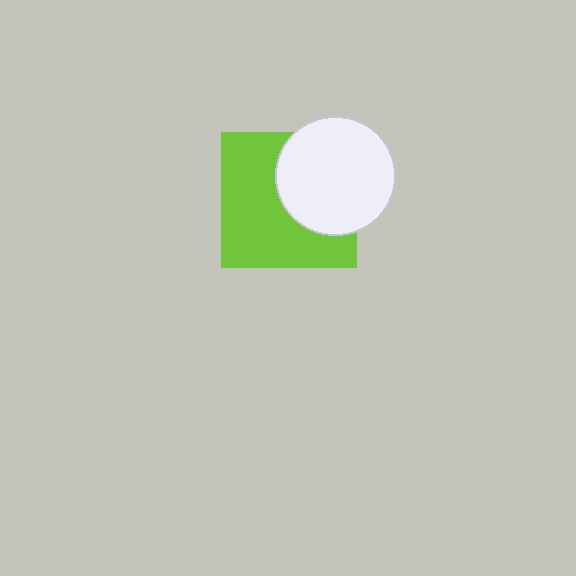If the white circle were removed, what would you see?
You would see the complete lime square.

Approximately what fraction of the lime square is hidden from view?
Roughly 41% of the lime square is hidden behind the white circle.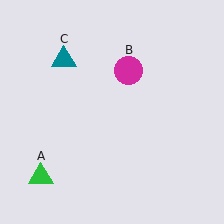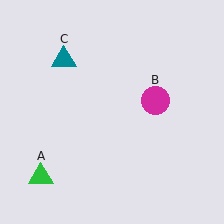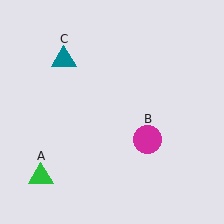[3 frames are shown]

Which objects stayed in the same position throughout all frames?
Green triangle (object A) and teal triangle (object C) remained stationary.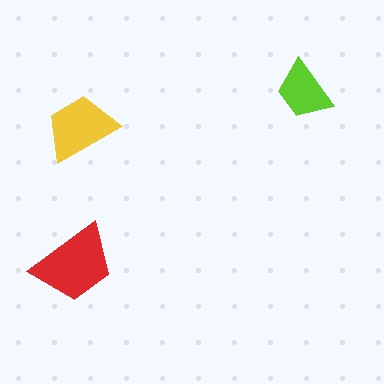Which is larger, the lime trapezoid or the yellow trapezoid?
The yellow one.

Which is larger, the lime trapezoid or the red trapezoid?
The red one.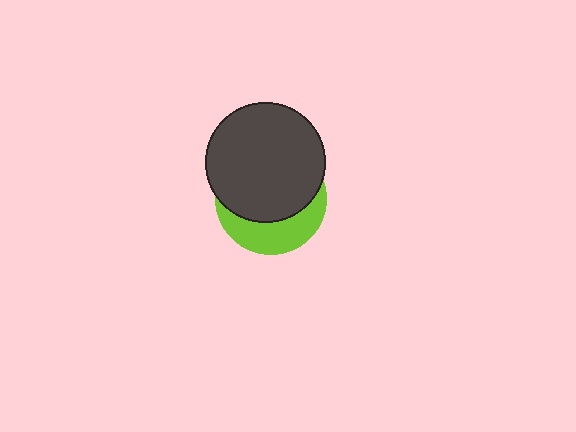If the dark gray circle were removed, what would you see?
You would see the complete lime circle.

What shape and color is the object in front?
The object in front is a dark gray circle.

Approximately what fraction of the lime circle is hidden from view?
Roughly 65% of the lime circle is hidden behind the dark gray circle.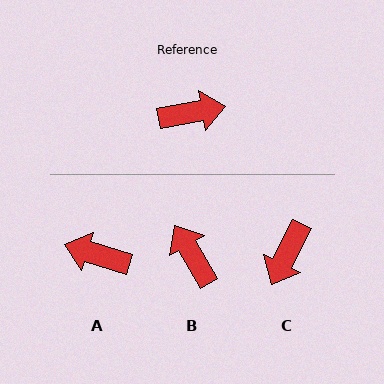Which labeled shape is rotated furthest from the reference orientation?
A, about 153 degrees away.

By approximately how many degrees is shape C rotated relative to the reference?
Approximately 127 degrees clockwise.